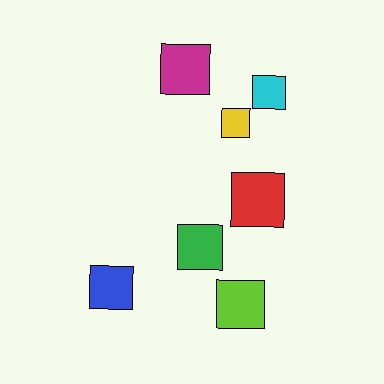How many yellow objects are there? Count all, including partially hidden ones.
There is 1 yellow object.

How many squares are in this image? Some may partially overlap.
There are 7 squares.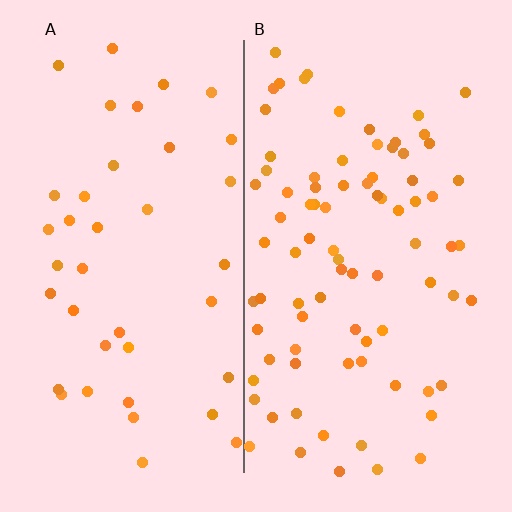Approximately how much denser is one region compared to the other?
Approximately 2.1× — region B over region A.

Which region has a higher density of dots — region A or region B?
B (the right).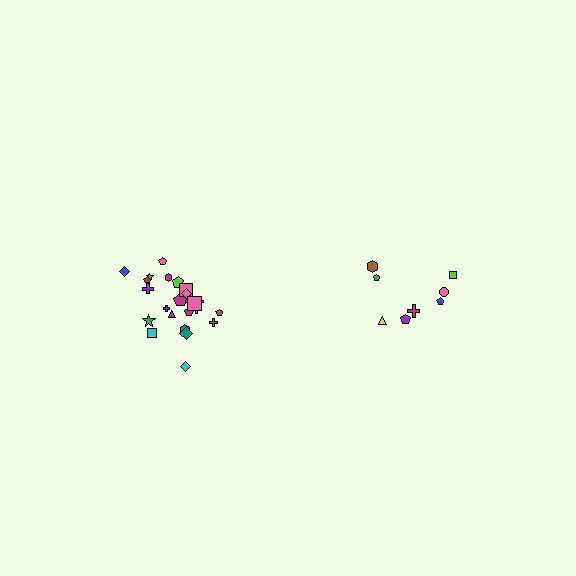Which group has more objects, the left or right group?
The left group.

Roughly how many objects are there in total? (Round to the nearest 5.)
Roughly 35 objects in total.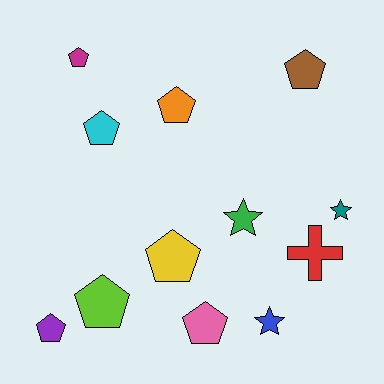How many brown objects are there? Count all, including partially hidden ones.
There is 1 brown object.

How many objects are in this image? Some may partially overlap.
There are 12 objects.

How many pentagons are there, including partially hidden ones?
There are 8 pentagons.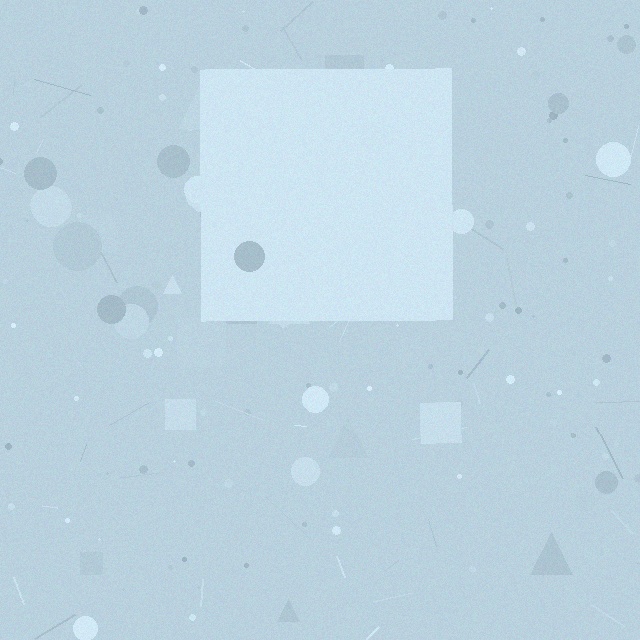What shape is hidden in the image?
A square is hidden in the image.